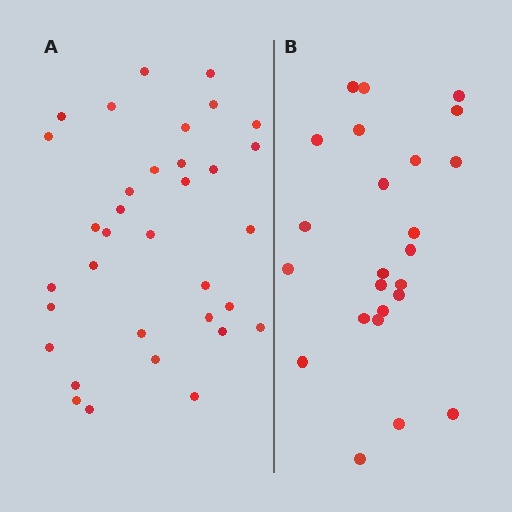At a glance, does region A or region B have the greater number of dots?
Region A (the left region) has more dots.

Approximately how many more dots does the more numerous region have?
Region A has roughly 10 or so more dots than region B.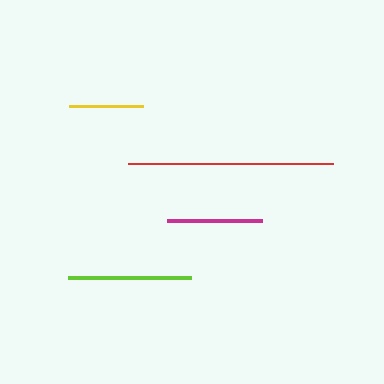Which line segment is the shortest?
The yellow line is the shortest at approximately 74 pixels.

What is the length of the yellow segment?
The yellow segment is approximately 74 pixels long.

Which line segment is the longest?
The red line is the longest at approximately 206 pixels.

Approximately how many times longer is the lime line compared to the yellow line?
The lime line is approximately 1.7 times the length of the yellow line.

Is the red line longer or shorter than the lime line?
The red line is longer than the lime line.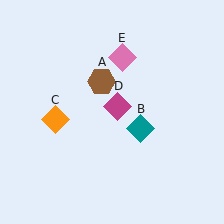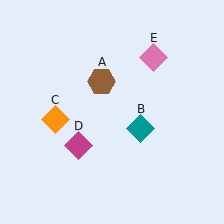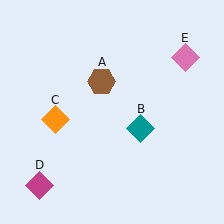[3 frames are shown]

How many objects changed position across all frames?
2 objects changed position: magenta diamond (object D), pink diamond (object E).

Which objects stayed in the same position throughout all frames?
Brown hexagon (object A) and teal diamond (object B) and orange diamond (object C) remained stationary.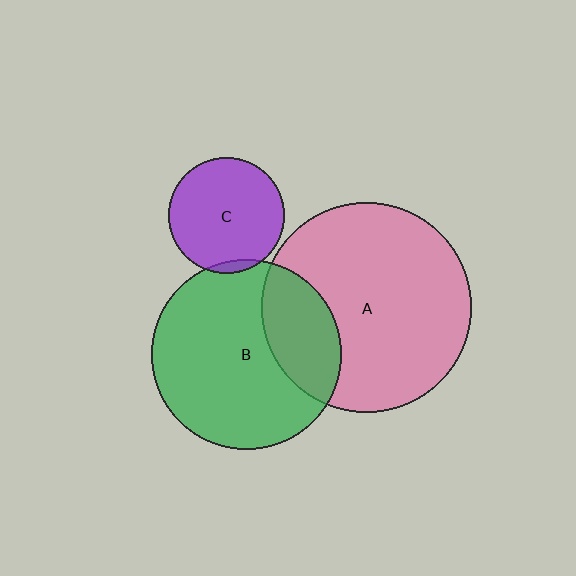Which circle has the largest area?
Circle A (pink).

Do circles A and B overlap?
Yes.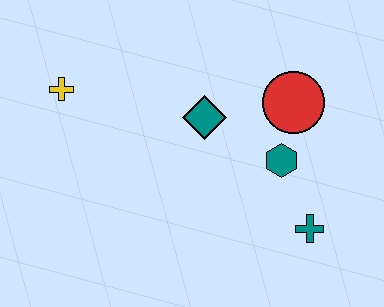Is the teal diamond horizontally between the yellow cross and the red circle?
Yes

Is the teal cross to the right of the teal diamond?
Yes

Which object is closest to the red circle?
The teal hexagon is closest to the red circle.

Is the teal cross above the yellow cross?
No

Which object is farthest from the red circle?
The yellow cross is farthest from the red circle.